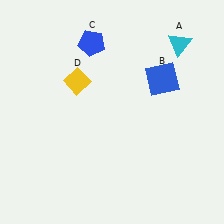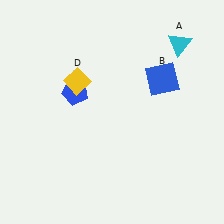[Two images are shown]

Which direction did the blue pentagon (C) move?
The blue pentagon (C) moved down.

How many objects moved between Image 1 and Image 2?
1 object moved between the two images.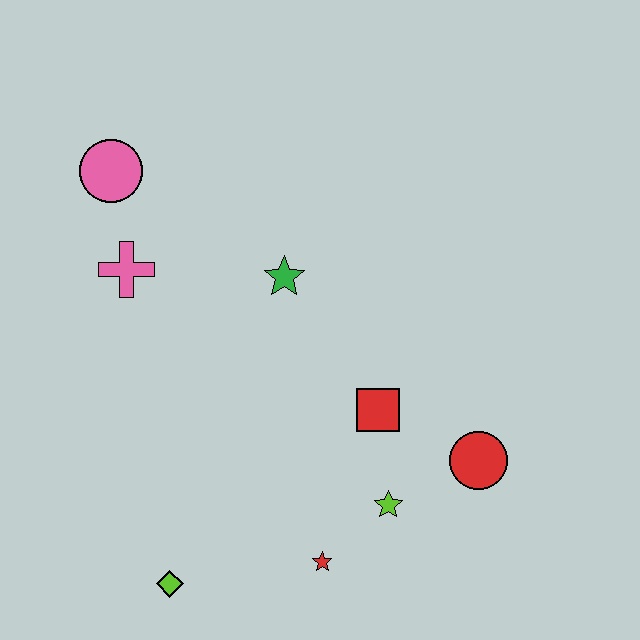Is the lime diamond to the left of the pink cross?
No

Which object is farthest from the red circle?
The pink circle is farthest from the red circle.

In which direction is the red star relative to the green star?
The red star is below the green star.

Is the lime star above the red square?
No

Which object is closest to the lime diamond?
The red star is closest to the lime diamond.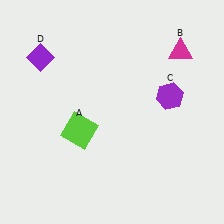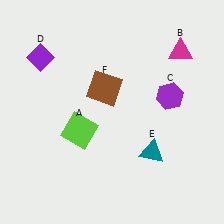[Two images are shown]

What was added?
A teal triangle (E), a brown square (F) were added in Image 2.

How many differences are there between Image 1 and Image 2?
There are 2 differences between the two images.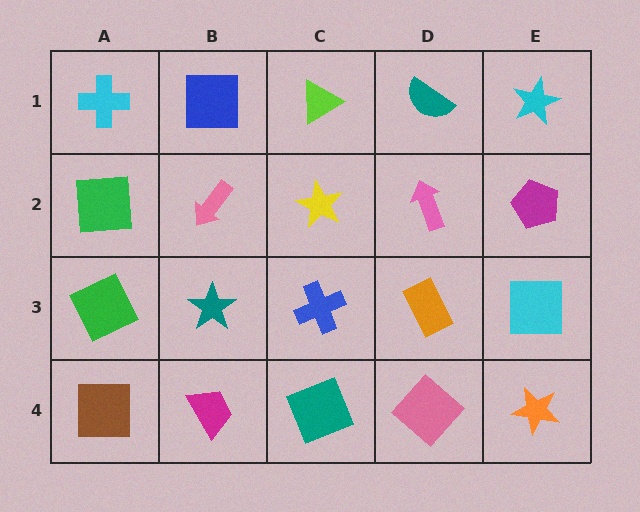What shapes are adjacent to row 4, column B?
A teal star (row 3, column B), a brown square (row 4, column A), a teal square (row 4, column C).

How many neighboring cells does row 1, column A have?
2.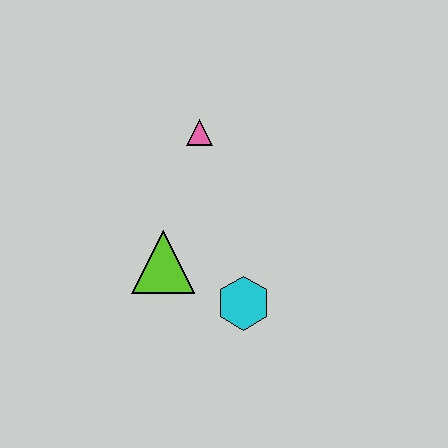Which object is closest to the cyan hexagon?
The lime triangle is closest to the cyan hexagon.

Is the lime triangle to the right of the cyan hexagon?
No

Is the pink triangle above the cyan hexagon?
Yes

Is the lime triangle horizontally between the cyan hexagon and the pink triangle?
No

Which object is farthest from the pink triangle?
The cyan hexagon is farthest from the pink triangle.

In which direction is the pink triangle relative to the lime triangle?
The pink triangle is above the lime triangle.